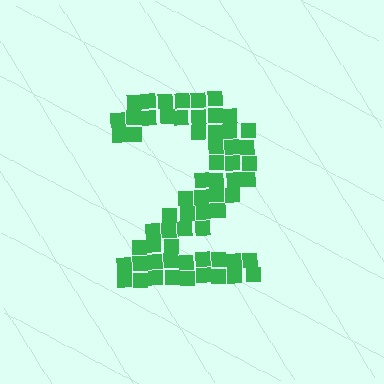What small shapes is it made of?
It is made of small squares.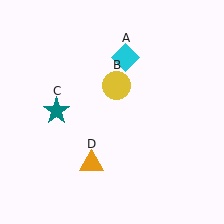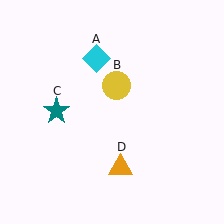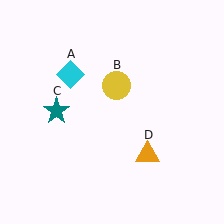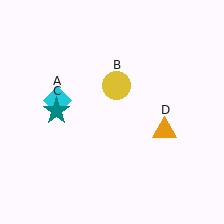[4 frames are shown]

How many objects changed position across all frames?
2 objects changed position: cyan diamond (object A), orange triangle (object D).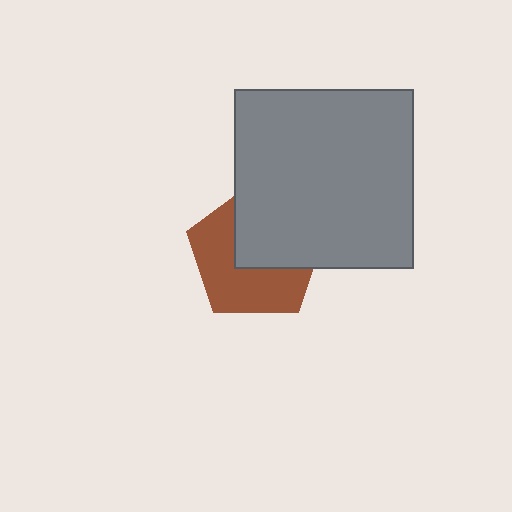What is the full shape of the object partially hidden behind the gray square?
The partially hidden object is a brown pentagon.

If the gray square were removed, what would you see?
You would see the complete brown pentagon.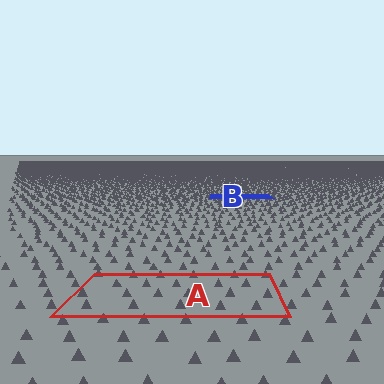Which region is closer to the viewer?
Region A is closer. The texture elements there are larger and more spread out.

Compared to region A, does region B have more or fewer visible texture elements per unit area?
Region B has more texture elements per unit area — they are packed more densely because it is farther away.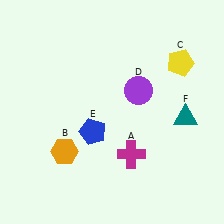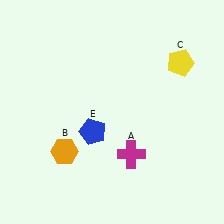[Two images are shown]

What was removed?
The teal triangle (F), the purple circle (D) were removed in Image 2.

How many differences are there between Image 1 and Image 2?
There are 2 differences between the two images.